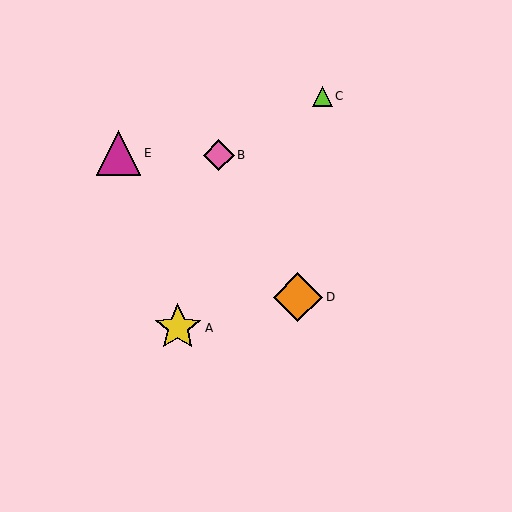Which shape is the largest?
The orange diamond (labeled D) is the largest.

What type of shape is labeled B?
Shape B is a pink diamond.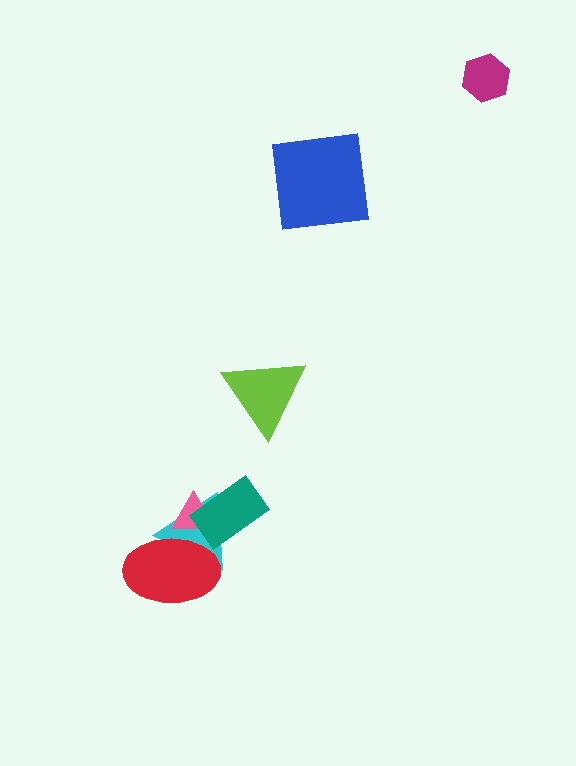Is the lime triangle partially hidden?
No, no other shape covers it.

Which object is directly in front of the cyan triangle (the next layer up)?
The pink triangle is directly in front of the cyan triangle.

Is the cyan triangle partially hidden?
Yes, it is partially covered by another shape.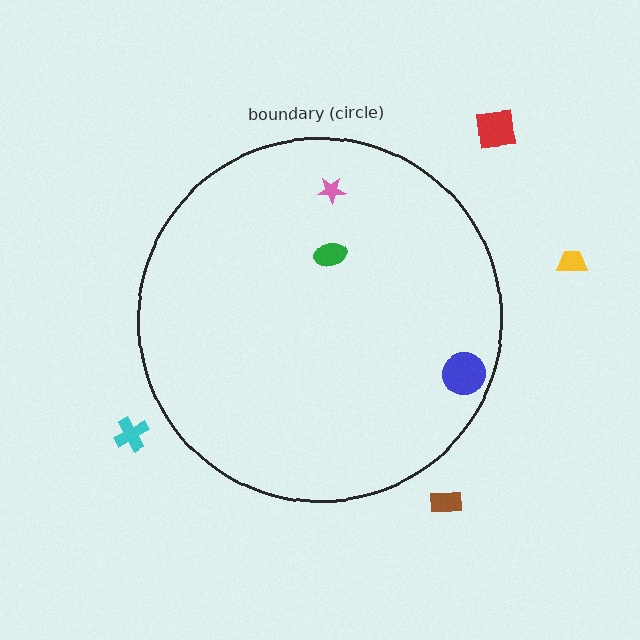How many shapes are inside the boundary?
3 inside, 4 outside.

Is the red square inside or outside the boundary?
Outside.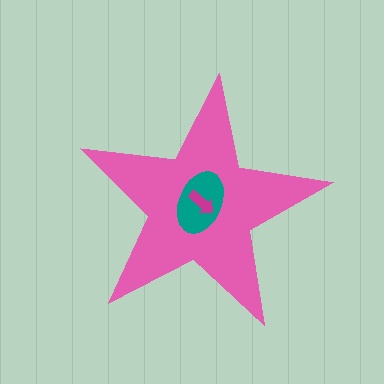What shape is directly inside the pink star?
The teal ellipse.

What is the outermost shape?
The pink star.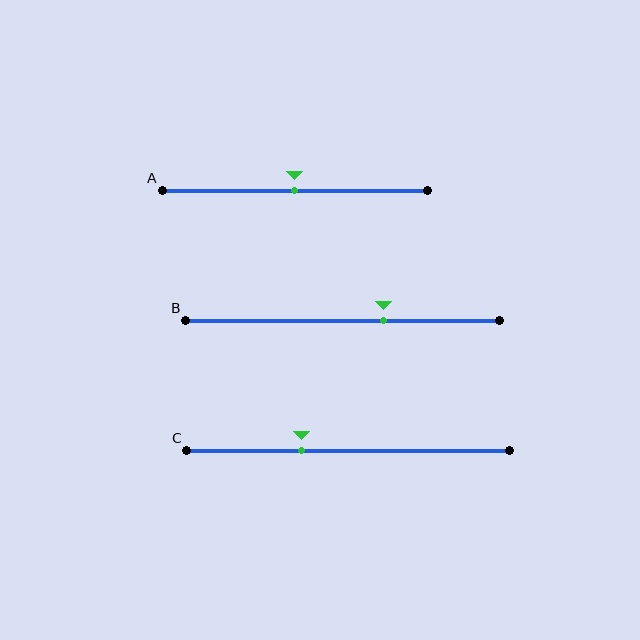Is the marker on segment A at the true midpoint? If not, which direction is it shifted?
Yes, the marker on segment A is at the true midpoint.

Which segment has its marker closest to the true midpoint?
Segment A has its marker closest to the true midpoint.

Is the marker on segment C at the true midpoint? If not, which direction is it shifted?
No, the marker on segment C is shifted to the left by about 14% of the segment length.